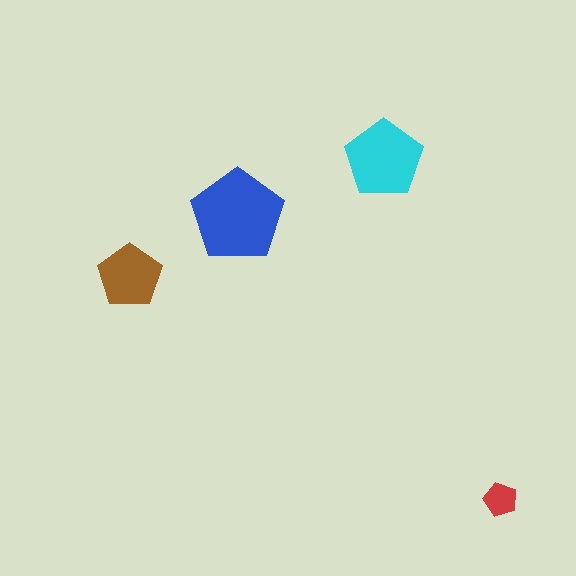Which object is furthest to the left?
The brown pentagon is leftmost.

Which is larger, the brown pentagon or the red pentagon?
The brown one.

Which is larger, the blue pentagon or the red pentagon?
The blue one.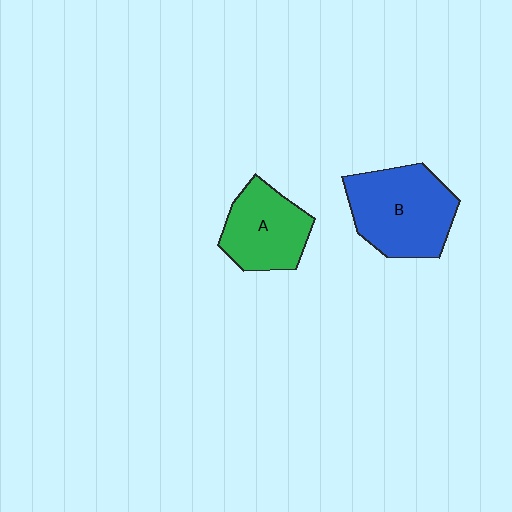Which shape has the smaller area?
Shape A (green).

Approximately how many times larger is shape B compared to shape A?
Approximately 1.3 times.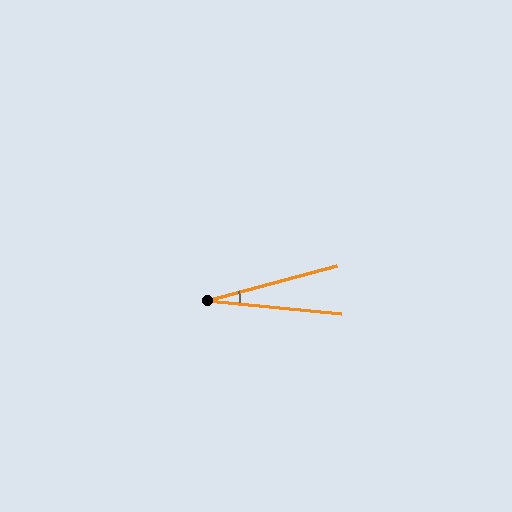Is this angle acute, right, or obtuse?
It is acute.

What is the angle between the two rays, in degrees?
Approximately 21 degrees.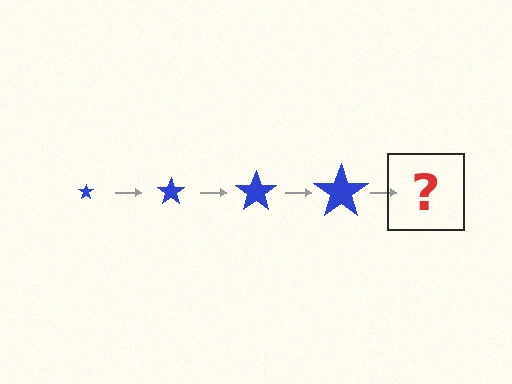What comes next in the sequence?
The next element should be a blue star, larger than the previous one.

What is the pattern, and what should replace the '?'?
The pattern is that the star gets progressively larger each step. The '?' should be a blue star, larger than the previous one.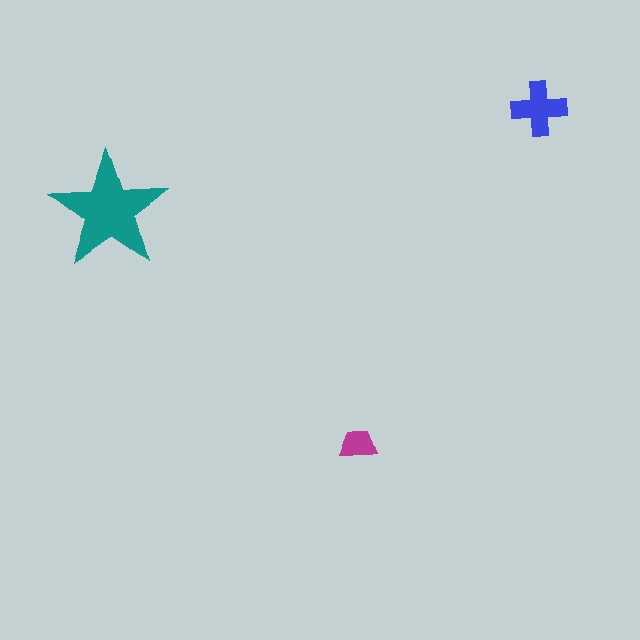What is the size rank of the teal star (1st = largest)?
1st.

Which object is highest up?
The blue cross is topmost.